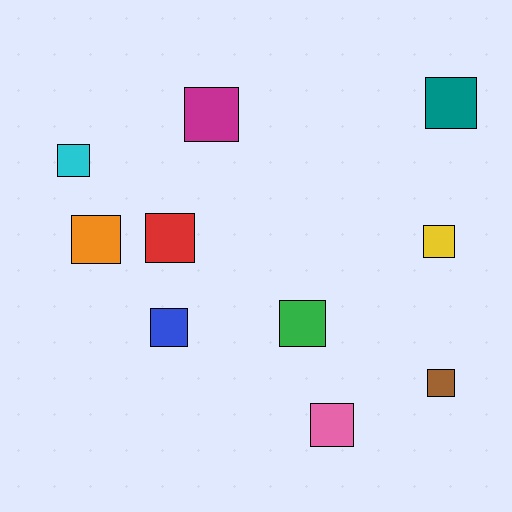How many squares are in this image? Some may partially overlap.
There are 10 squares.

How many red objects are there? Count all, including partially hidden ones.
There is 1 red object.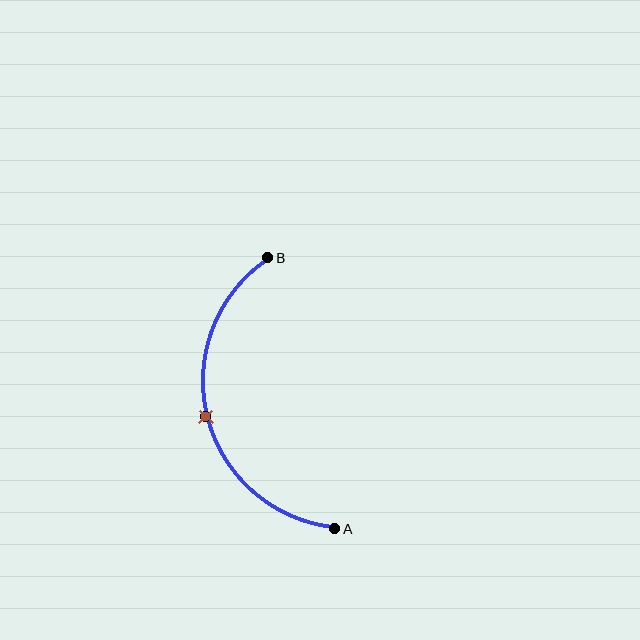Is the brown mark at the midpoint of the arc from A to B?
Yes. The brown mark lies on the arc at equal arc-length from both A and B — it is the arc midpoint.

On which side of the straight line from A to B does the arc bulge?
The arc bulges to the left of the straight line connecting A and B.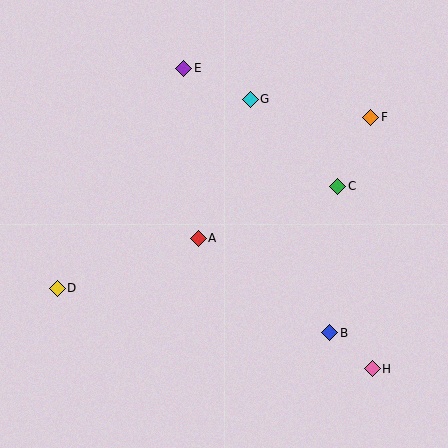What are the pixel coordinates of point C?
Point C is at (338, 186).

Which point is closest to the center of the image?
Point A at (198, 238) is closest to the center.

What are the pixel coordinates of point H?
Point H is at (372, 369).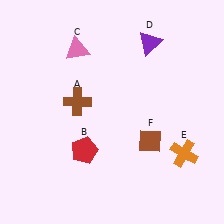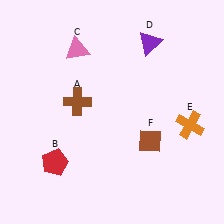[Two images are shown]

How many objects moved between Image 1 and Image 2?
2 objects moved between the two images.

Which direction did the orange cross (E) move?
The orange cross (E) moved up.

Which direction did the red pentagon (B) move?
The red pentagon (B) moved left.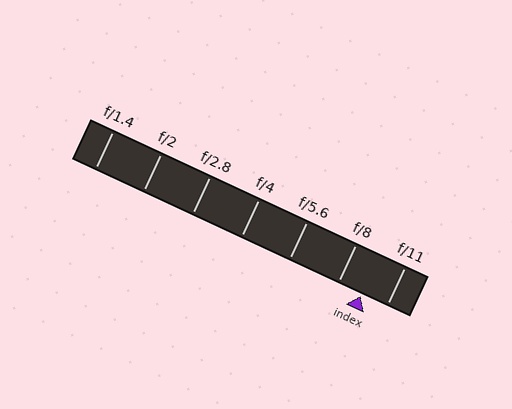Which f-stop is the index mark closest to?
The index mark is closest to f/8.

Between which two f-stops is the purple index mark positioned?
The index mark is between f/8 and f/11.